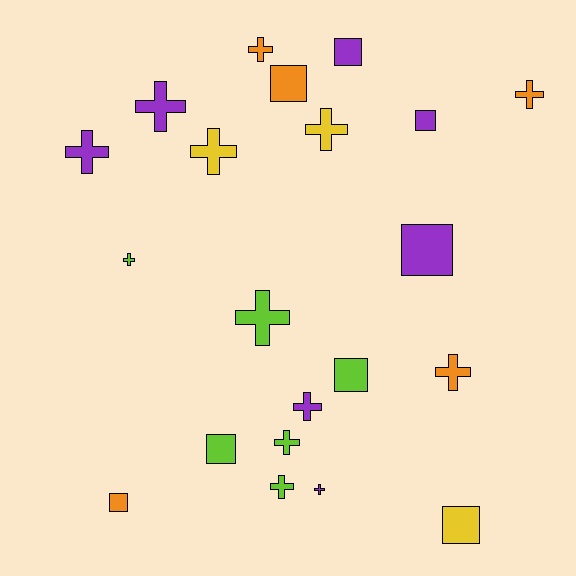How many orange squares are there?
There are 2 orange squares.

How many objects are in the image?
There are 21 objects.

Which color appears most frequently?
Purple, with 7 objects.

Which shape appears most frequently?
Cross, with 13 objects.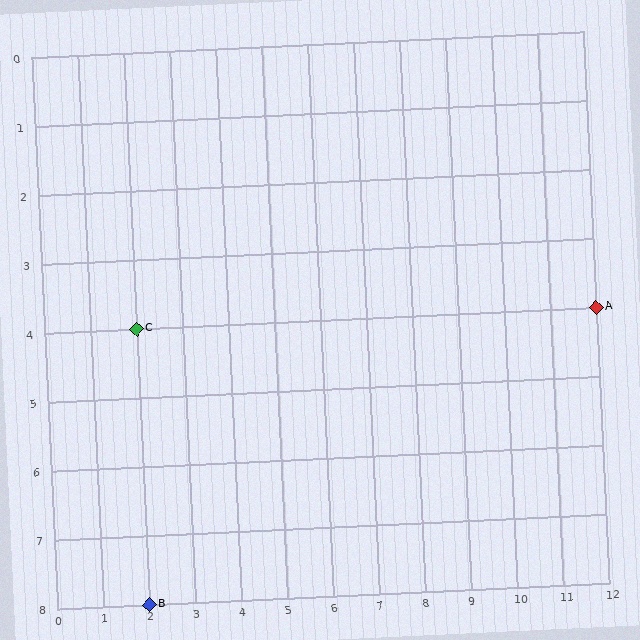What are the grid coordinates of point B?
Point B is at grid coordinates (2, 8).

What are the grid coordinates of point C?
Point C is at grid coordinates (2, 4).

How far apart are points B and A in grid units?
Points B and A are 10 columns and 4 rows apart (about 10.8 grid units diagonally).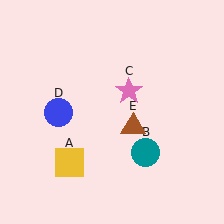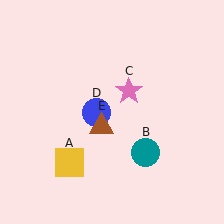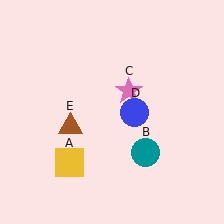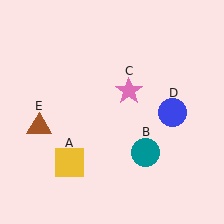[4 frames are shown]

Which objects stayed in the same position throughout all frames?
Yellow square (object A) and teal circle (object B) and pink star (object C) remained stationary.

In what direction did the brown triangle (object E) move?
The brown triangle (object E) moved left.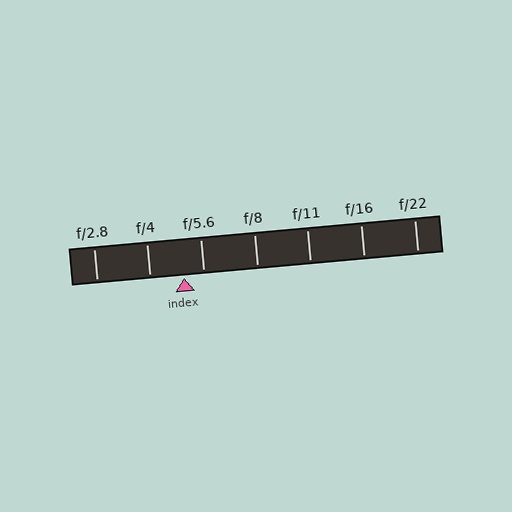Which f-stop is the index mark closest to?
The index mark is closest to f/5.6.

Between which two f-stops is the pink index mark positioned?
The index mark is between f/4 and f/5.6.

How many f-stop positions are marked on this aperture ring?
There are 7 f-stop positions marked.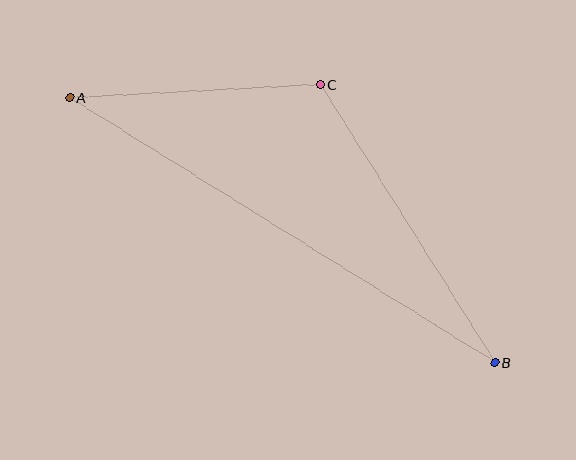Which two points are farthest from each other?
Points A and B are farthest from each other.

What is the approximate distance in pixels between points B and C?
The distance between B and C is approximately 328 pixels.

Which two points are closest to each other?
Points A and C are closest to each other.